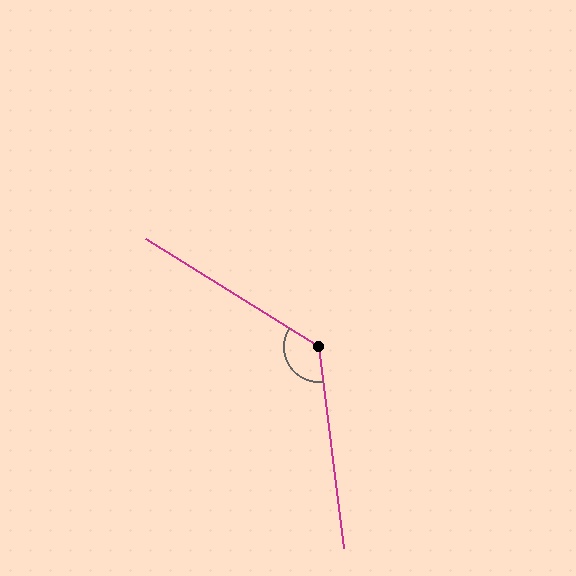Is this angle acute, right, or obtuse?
It is obtuse.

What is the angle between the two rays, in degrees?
Approximately 129 degrees.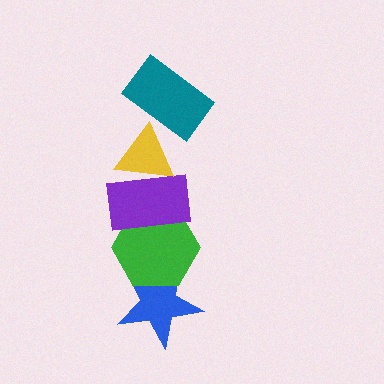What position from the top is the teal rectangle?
The teal rectangle is 1st from the top.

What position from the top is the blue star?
The blue star is 5th from the top.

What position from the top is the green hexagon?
The green hexagon is 4th from the top.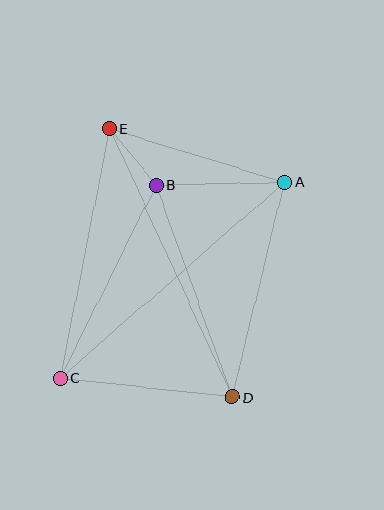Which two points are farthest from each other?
Points A and C are farthest from each other.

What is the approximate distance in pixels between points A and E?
The distance between A and E is approximately 183 pixels.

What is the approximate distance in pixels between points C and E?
The distance between C and E is approximately 254 pixels.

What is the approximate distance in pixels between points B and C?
The distance between B and C is approximately 215 pixels.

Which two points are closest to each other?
Points B and E are closest to each other.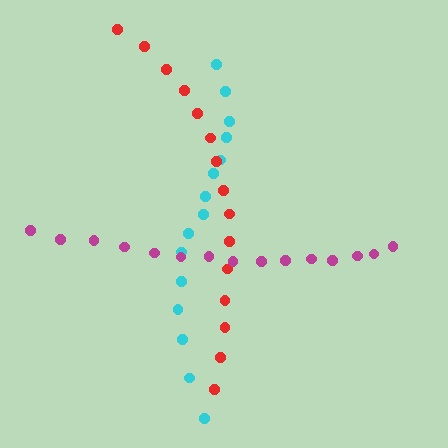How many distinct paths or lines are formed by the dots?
There are 3 distinct paths.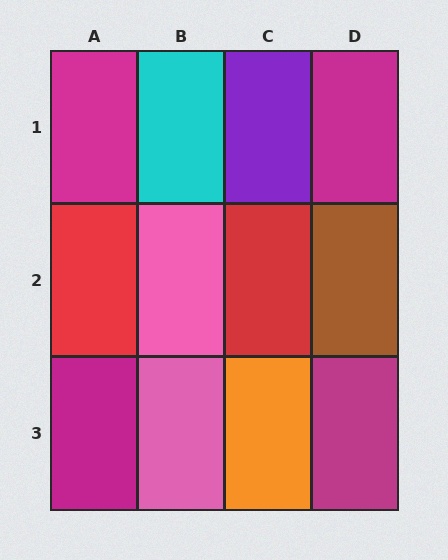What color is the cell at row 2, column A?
Red.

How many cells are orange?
1 cell is orange.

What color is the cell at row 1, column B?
Cyan.